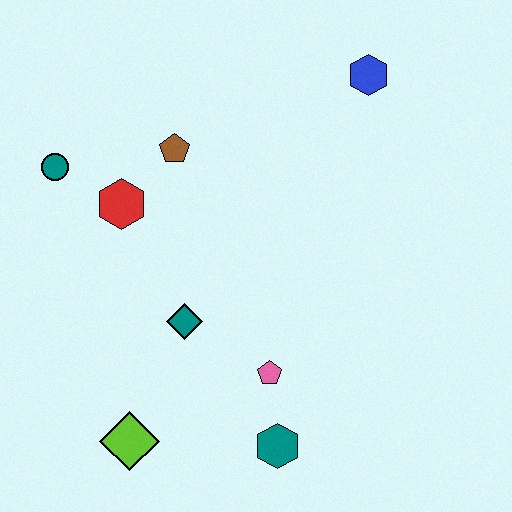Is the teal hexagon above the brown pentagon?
No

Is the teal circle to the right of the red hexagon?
No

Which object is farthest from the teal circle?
The teal hexagon is farthest from the teal circle.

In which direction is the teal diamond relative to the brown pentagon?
The teal diamond is below the brown pentagon.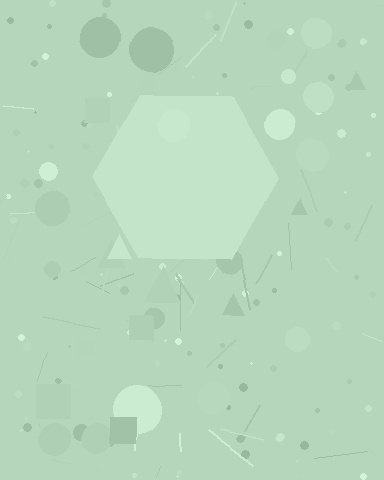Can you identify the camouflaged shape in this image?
The camouflaged shape is a hexagon.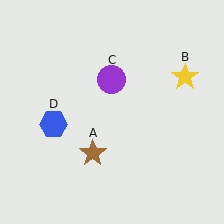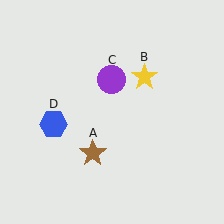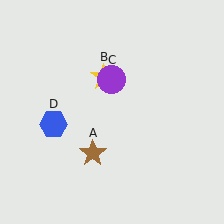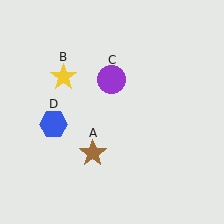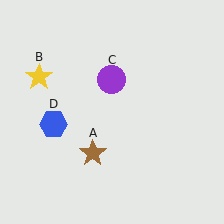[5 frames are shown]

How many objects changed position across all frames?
1 object changed position: yellow star (object B).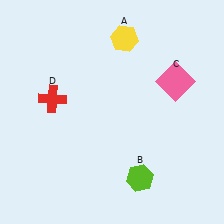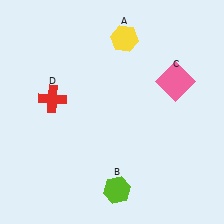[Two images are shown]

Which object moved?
The lime hexagon (B) moved left.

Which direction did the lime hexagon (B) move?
The lime hexagon (B) moved left.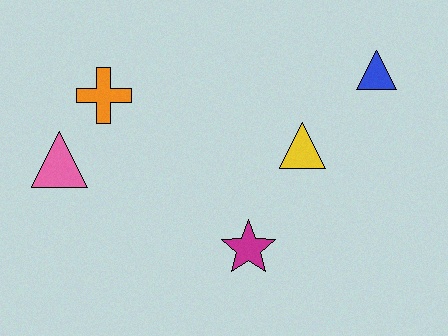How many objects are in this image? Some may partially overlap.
There are 5 objects.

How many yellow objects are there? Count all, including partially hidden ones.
There is 1 yellow object.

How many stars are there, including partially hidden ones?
There is 1 star.